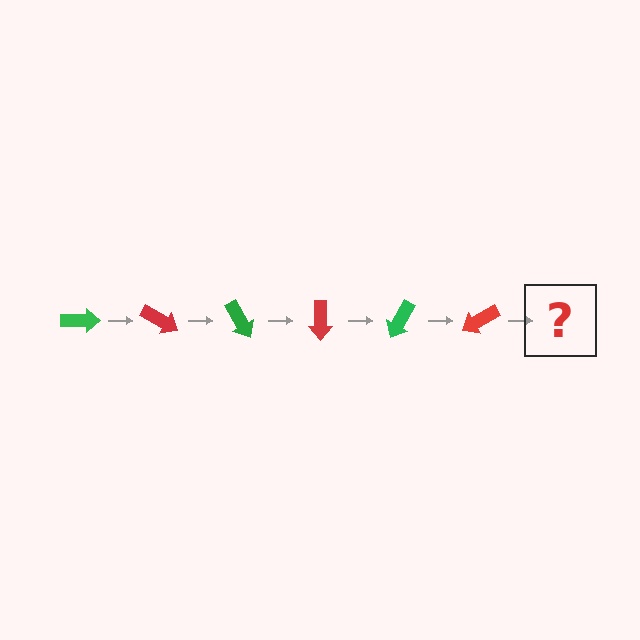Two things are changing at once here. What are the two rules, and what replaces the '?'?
The two rules are that it rotates 30 degrees each step and the color cycles through green and red. The '?' should be a green arrow, rotated 180 degrees from the start.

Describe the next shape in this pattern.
It should be a green arrow, rotated 180 degrees from the start.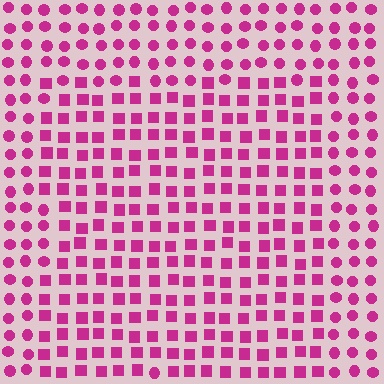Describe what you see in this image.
The image is filled with small magenta elements arranged in a uniform grid. A rectangle-shaped region contains squares, while the surrounding area contains circles. The boundary is defined purely by the change in element shape.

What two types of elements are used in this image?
The image uses squares inside the rectangle region and circles outside it.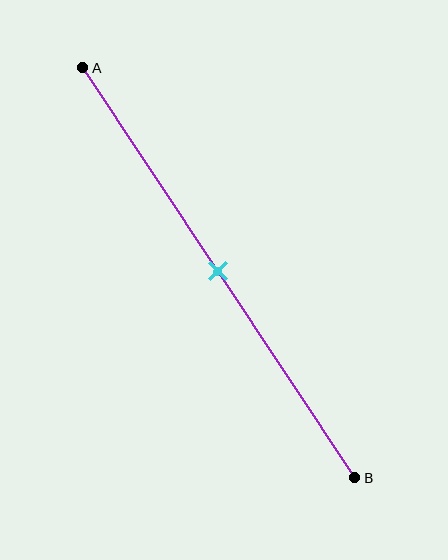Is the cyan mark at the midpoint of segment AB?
Yes, the mark is approximately at the midpoint.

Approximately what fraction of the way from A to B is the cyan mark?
The cyan mark is approximately 50% of the way from A to B.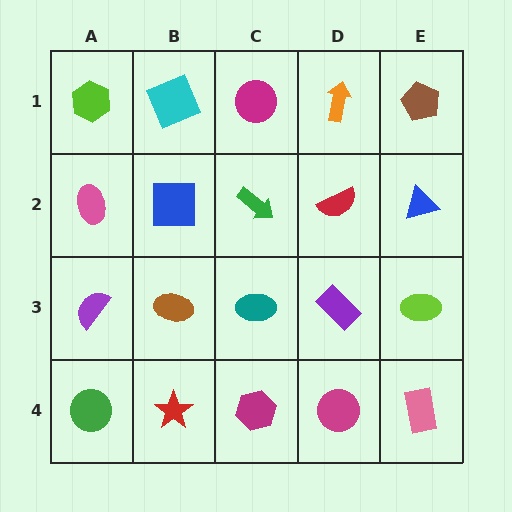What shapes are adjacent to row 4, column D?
A purple rectangle (row 3, column D), a magenta hexagon (row 4, column C), a pink rectangle (row 4, column E).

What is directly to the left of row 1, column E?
An orange arrow.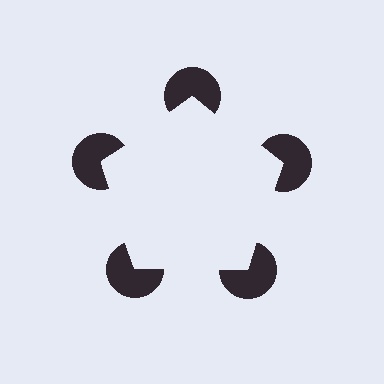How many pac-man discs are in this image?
There are 5 — one at each vertex of the illusory pentagon.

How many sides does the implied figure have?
5 sides.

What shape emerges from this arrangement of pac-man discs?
An illusory pentagon — its edges are inferred from the aligned wedge cuts in the pac-man discs, not physically drawn.